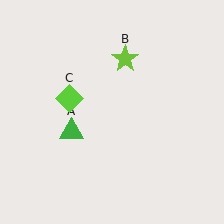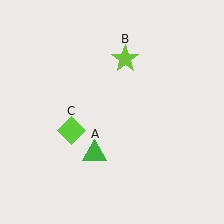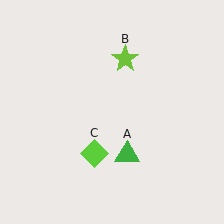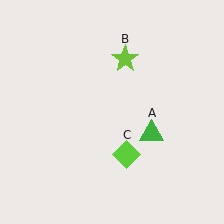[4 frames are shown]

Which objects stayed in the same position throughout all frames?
Lime star (object B) remained stationary.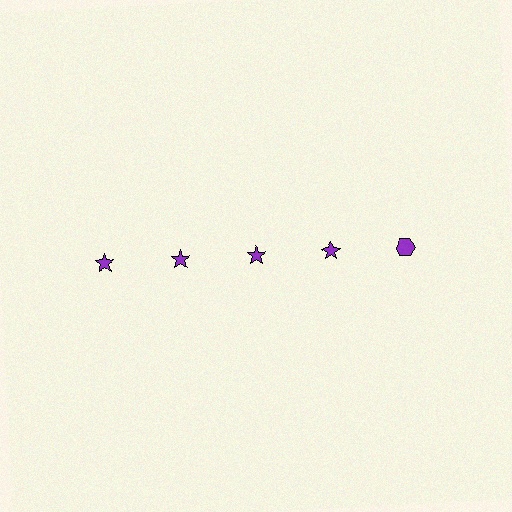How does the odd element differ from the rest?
It has a different shape: hexagon instead of star.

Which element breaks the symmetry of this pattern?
The purple hexagon in the top row, rightmost column breaks the symmetry. All other shapes are purple stars.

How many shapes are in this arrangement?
There are 5 shapes arranged in a grid pattern.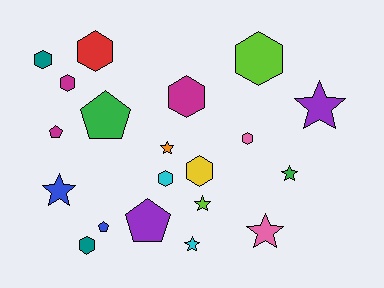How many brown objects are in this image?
There are no brown objects.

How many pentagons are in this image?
There are 4 pentagons.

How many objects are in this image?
There are 20 objects.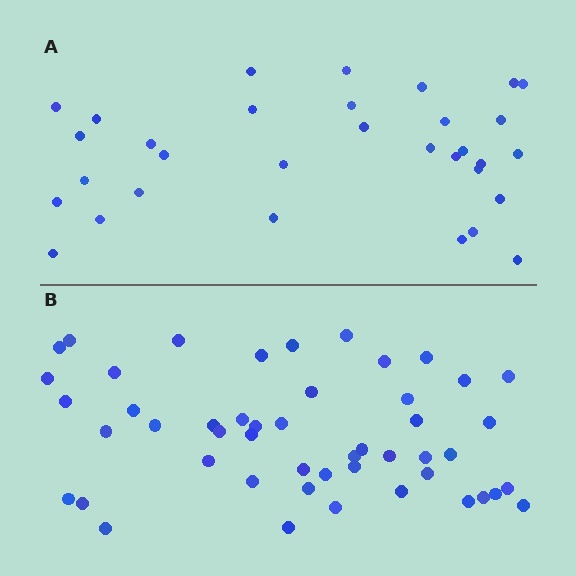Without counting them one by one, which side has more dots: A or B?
Region B (the bottom region) has more dots.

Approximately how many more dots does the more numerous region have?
Region B has approximately 15 more dots than region A.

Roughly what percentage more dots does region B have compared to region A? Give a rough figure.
About 55% more.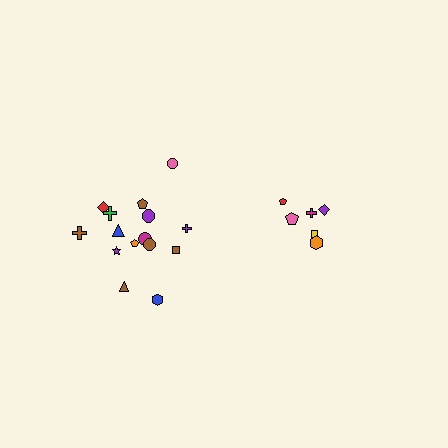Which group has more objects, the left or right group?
The left group.